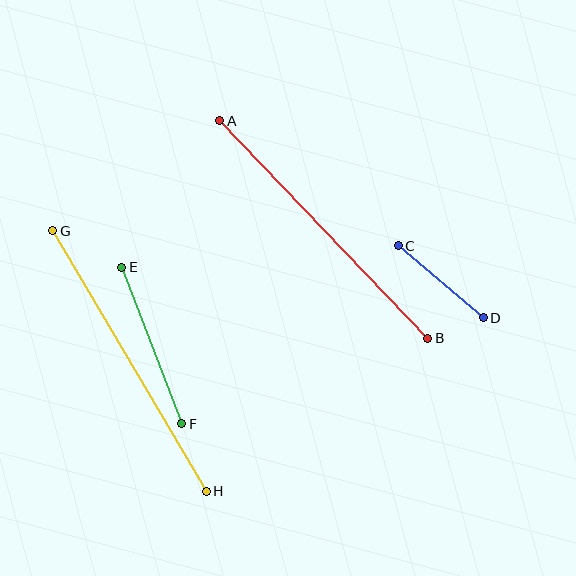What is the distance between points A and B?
The distance is approximately 301 pixels.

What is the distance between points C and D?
The distance is approximately 112 pixels.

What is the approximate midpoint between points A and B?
The midpoint is at approximately (324, 230) pixels.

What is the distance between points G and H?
The distance is approximately 302 pixels.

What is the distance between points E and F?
The distance is approximately 167 pixels.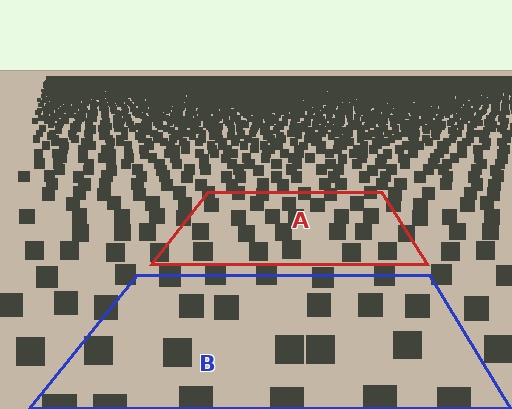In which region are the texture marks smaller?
The texture marks are smaller in region A, because it is farther away.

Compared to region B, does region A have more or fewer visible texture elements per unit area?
Region A has more texture elements per unit area — they are packed more densely because it is farther away.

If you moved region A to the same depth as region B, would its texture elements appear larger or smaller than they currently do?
They would appear larger. At a closer depth, the same texture elements are projected at a bigger on-screen size.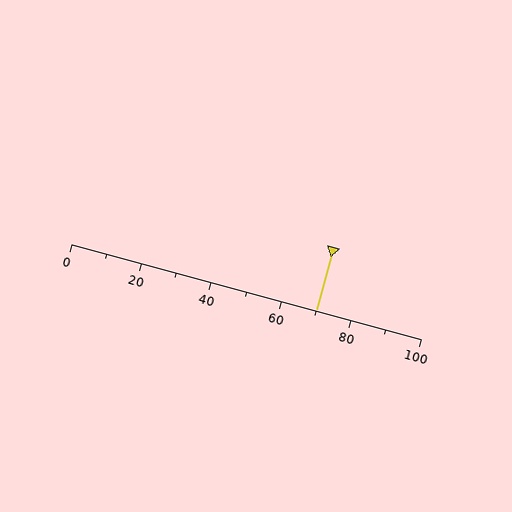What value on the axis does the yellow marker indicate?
The marker indicates approximately 70.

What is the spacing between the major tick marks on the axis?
The major ticks are spaced 20 apart.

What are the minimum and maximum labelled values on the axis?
The axis runs from 0 to 100.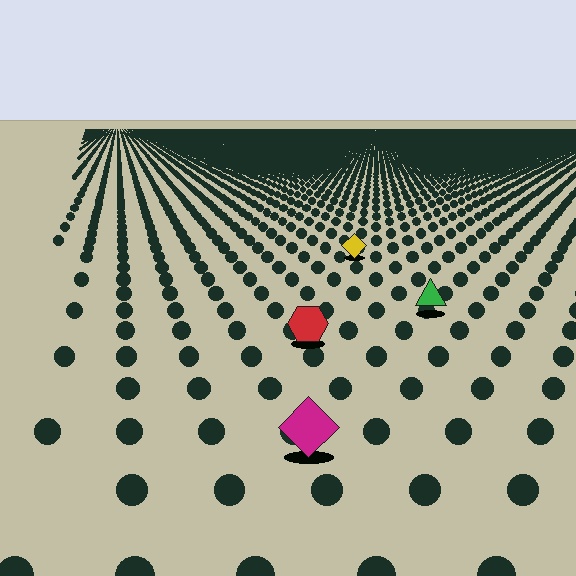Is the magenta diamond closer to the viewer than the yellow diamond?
Yes. The magenta diamond is closer — you can tell from the texture gradient: the ground texture is coarser near it.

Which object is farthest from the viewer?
The yellow diamond is farthest from the viewer. It appears smaller and the ground texture around it is denser.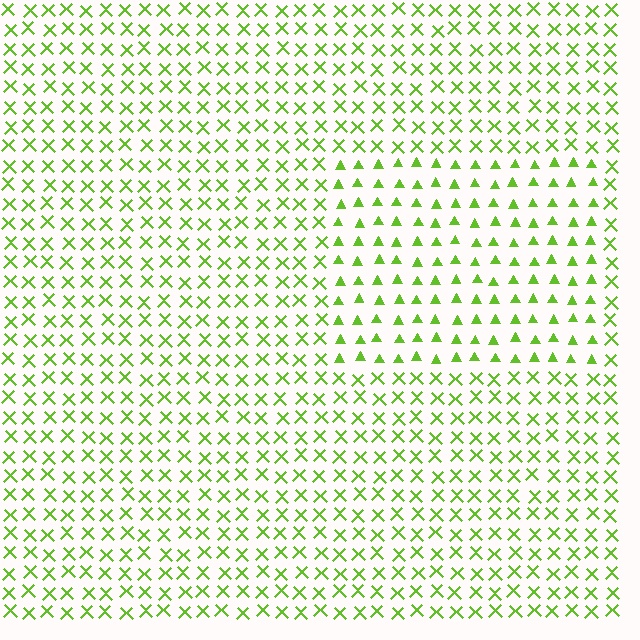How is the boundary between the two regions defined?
The boundary is defined by a change in element shape: triangles inside vs. X marks outside. All elements share the same color and spacing.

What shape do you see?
I see a rectangle.